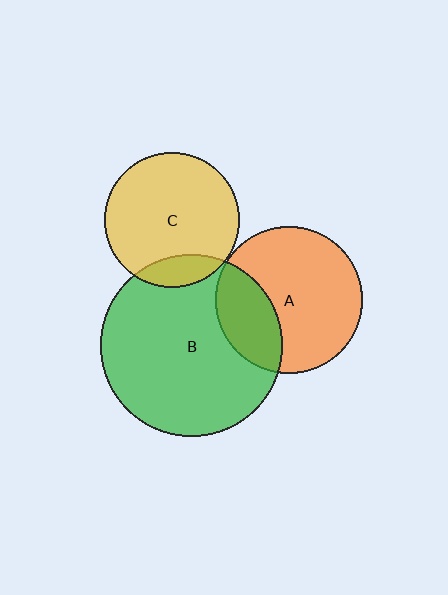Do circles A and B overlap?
Yes.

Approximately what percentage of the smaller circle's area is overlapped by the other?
Approximately 30%.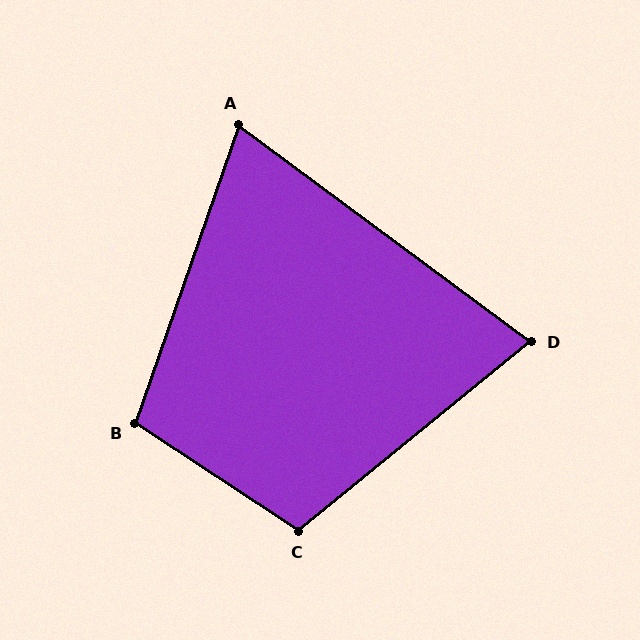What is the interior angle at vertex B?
Approximately 104 degrees (obtuse).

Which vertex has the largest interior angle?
C, at approximately 107 degrees.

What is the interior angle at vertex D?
Approximately 76 degrees (acute).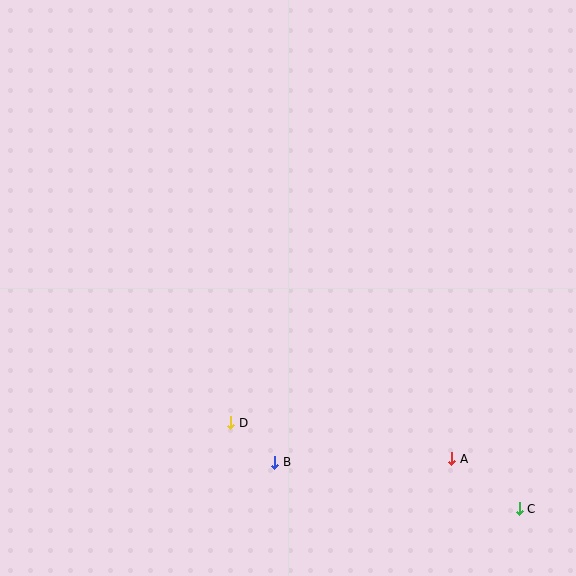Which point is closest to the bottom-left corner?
Point D is closest to the bottom-left corner.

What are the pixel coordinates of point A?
Point A is at (452, 459).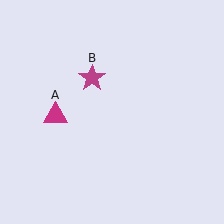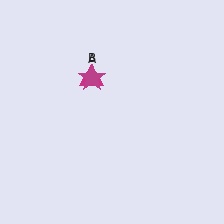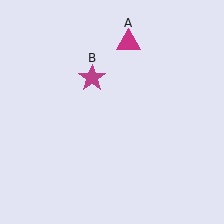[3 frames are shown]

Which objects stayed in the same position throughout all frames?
Magenta star (object B) remained stationary.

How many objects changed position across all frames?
1 object changed position: magenta triangle (object A).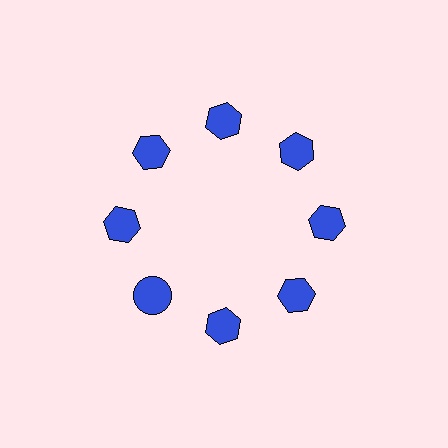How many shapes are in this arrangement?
There are 8 shapes arranged in a ring pattern.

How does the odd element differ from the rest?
It has a different shape: circle instead of hexagon.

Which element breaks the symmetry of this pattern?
The blue circle at roughly the 8 o'clock position breaks the symmetry. All other shapes are blue hexagons.